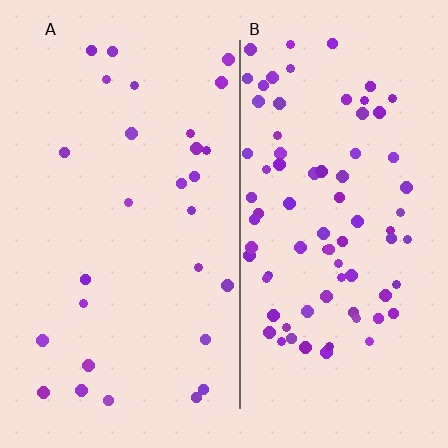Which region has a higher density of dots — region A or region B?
B (the right).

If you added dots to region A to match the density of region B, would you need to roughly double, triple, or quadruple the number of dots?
Approximately triple.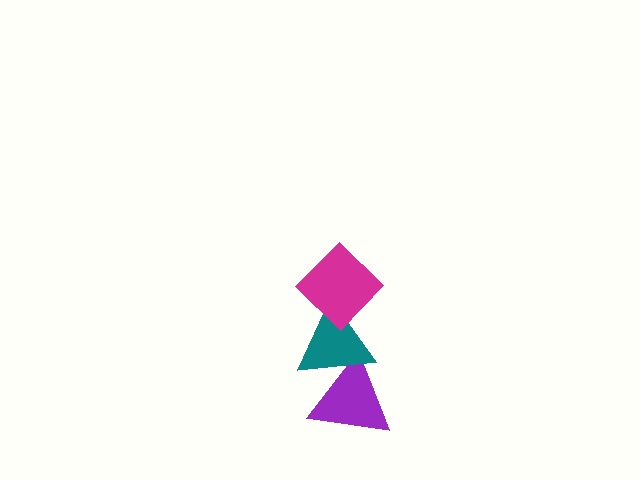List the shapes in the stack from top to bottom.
From top to bottom: the magenta diamond, the teal triangle, the purple triangle.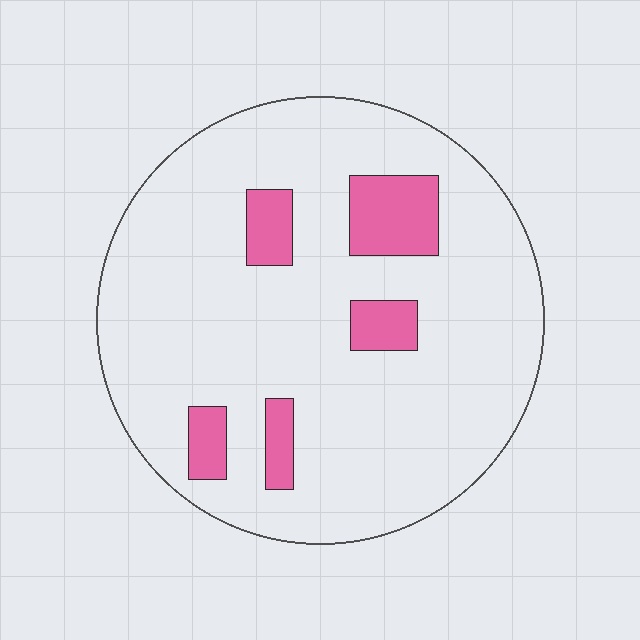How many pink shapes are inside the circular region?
5.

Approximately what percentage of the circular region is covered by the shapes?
Approximately 15%.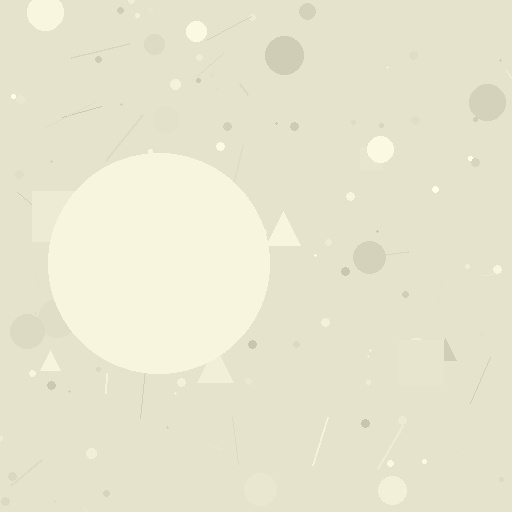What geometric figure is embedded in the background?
A circle is embedded in the background.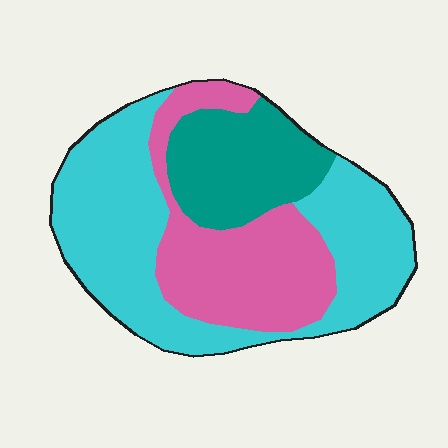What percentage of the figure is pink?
Pink covers about 30% of the figure.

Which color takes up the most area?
Cyan, at roughly 50%.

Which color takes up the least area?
Teal, at roughly 20%.